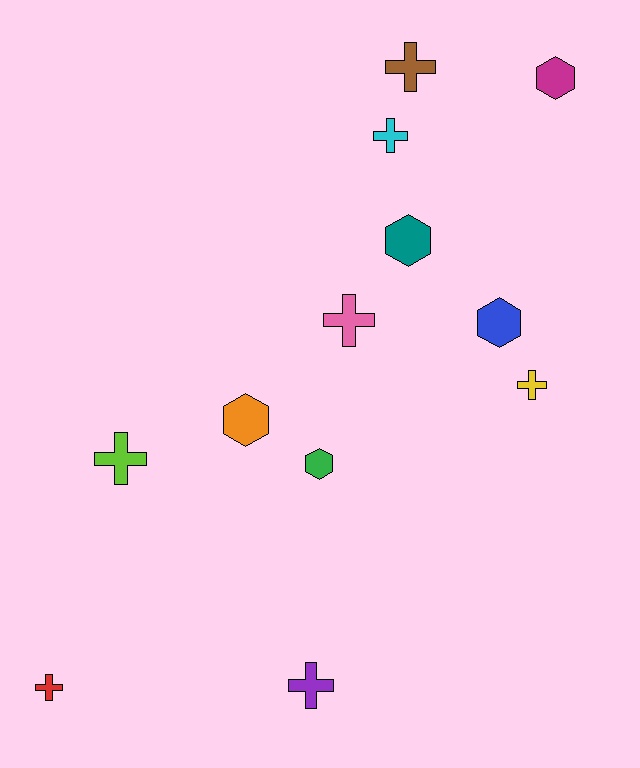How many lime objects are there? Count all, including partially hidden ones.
There is 1 lime object.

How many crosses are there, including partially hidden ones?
There are 7 crosses.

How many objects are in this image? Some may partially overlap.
There are 12 objects.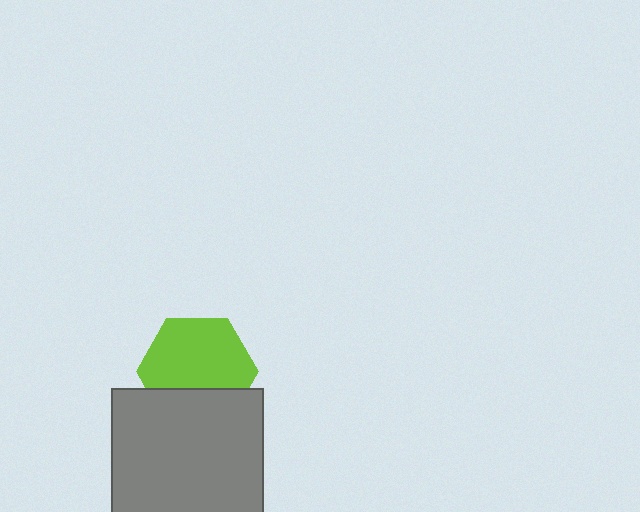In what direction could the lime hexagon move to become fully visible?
The lime hexagon could move up. That would shift it out from behind the gray rectangle entirely.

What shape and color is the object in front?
The object in front is a gray rectangle.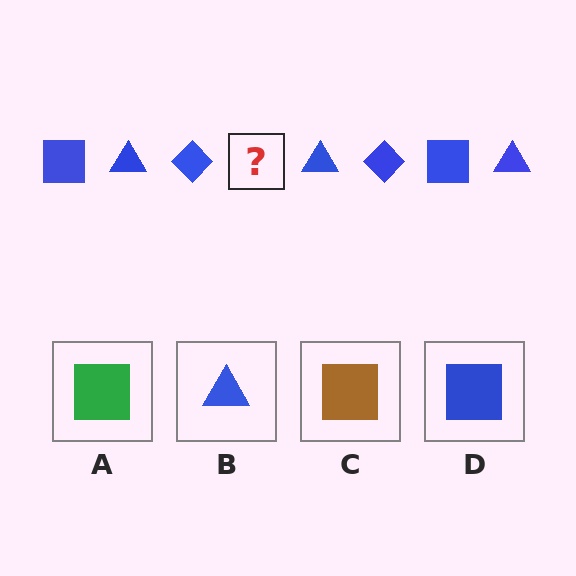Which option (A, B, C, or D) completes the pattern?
D.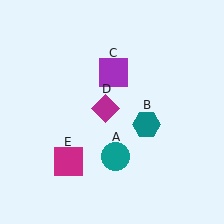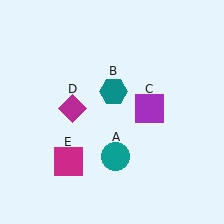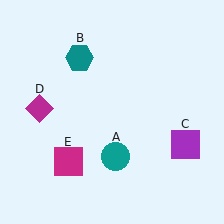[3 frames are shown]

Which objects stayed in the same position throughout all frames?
Teal circle (object A) and magenta square (object E) remained stationary.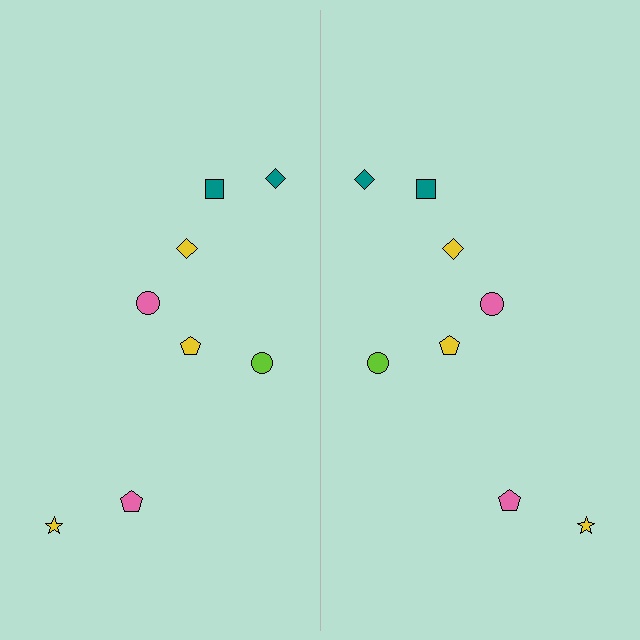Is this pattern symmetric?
Yes, this pattern has bilateral (reflection) symmetry.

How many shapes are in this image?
There are 16 shapes in this image.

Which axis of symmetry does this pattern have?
The pattern has a vertical axis of symmetry running through the center of the image.